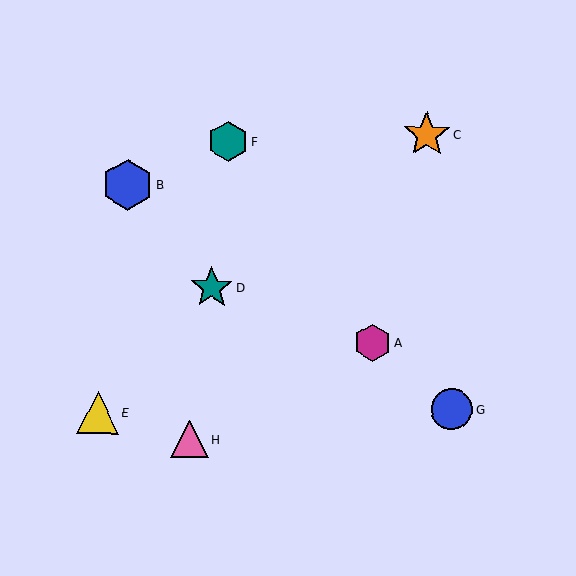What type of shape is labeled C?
Shape C is an orange star.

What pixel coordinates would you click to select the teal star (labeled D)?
Click at (212, 288) to select the teal star D.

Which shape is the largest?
The blue hexagon (labeled B) is the largest.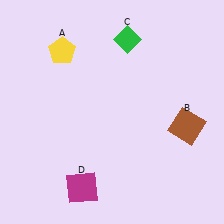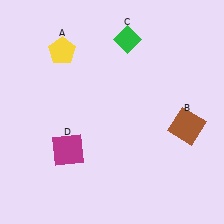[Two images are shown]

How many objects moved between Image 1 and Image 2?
1 object moved between the two images.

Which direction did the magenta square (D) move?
The magenta square (D) moved up.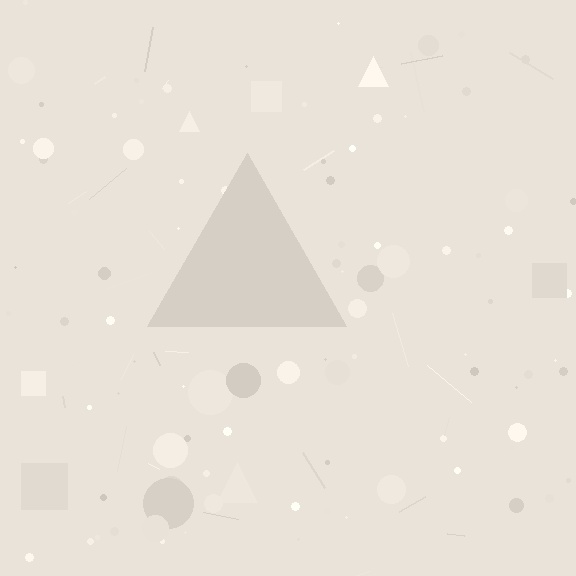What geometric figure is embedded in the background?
A triangle is embedded in the background.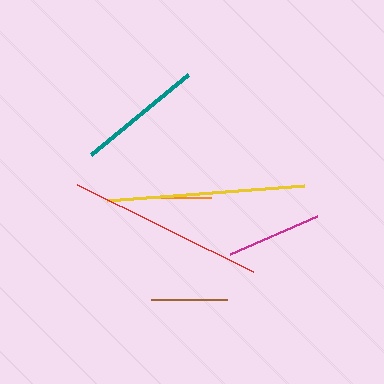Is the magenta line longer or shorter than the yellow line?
The yellow line is longer than the magenta line.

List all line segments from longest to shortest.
From longest to shortest: yellow, red, teal, magenta, brown, orange.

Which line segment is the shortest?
The orange line is the shortest at approximately 63 pixels.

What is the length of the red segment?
The red segment is approximately 196 pixels long.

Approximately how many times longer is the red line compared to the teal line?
The red line is approximately 1.6 times the length of the teal line.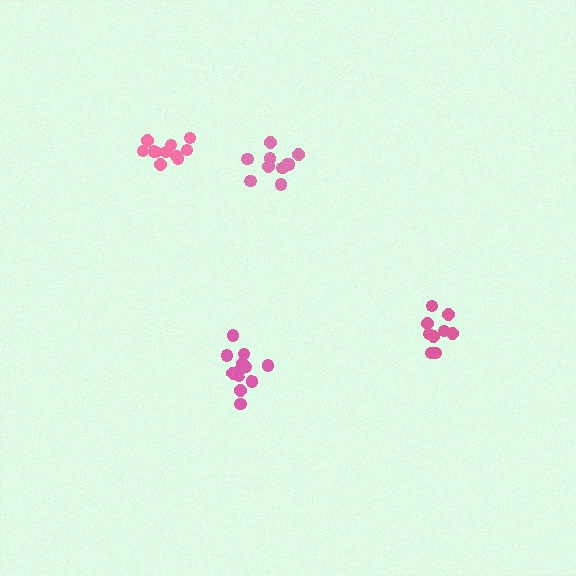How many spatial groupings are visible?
There are 4 spatial groupings.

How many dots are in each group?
Group 1: 12 dots, Group 2: 10 dots, Group 3: 11 dots, Group 4: 9 dots (42 total).